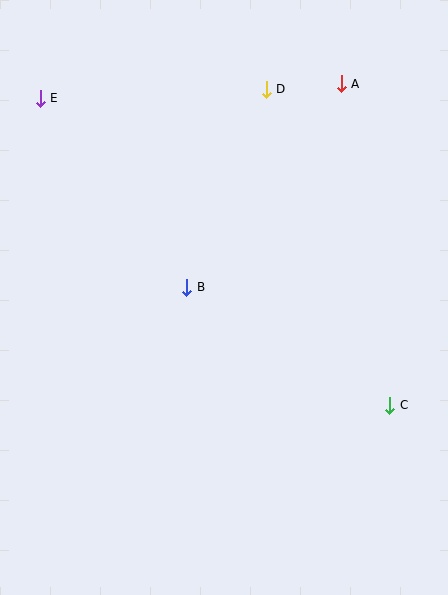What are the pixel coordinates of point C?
Point C is at (390, 405).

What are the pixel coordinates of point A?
Point A is at (341, 84).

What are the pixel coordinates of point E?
Point E is at (40, 98).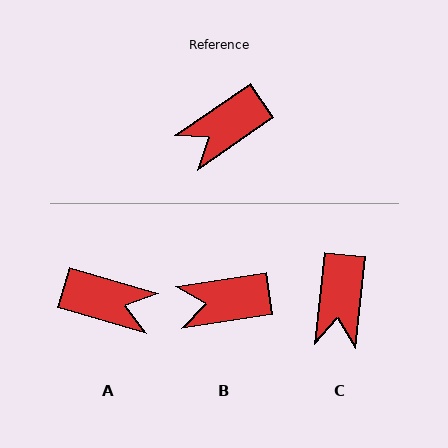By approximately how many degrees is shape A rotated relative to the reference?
Approximately 129 degrees counter-clockwise.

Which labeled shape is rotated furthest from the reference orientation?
A, about 129 degrees away.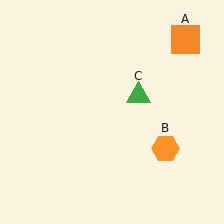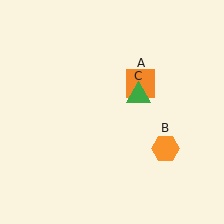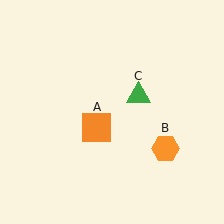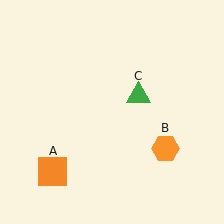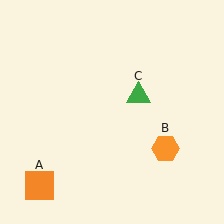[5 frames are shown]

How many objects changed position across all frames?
1 object changed position: orange square (object A).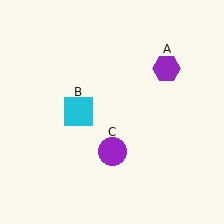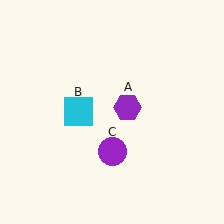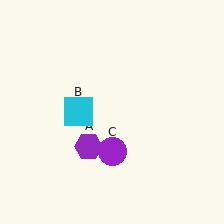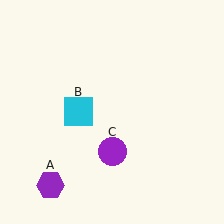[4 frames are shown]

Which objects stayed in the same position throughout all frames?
Cyan square (object B) and purple circle (object C) remained stationary.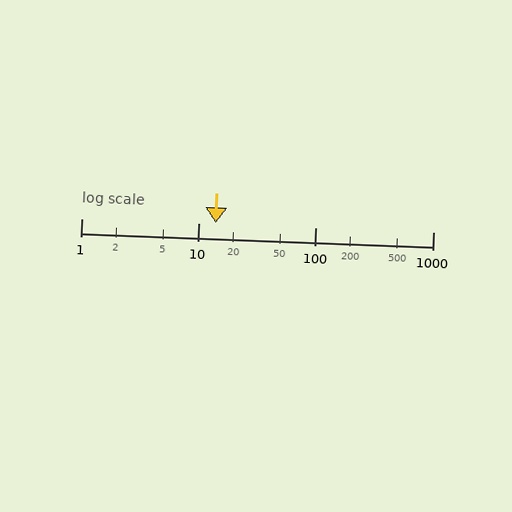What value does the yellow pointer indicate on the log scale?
The pointer indicates approximately 14.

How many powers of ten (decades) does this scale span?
The scale spans 3 decades, from 1 to 1000.